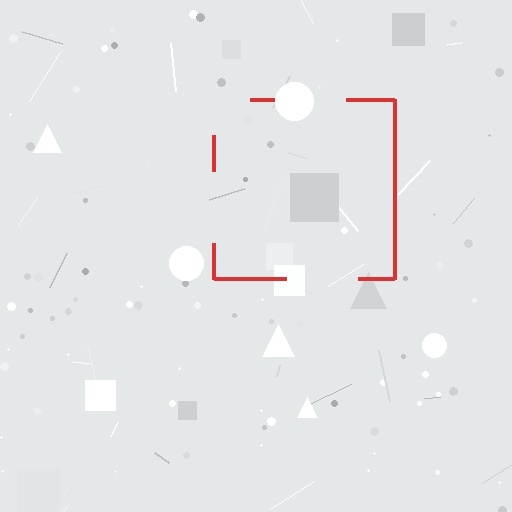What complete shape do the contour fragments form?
The contour fragments form a square.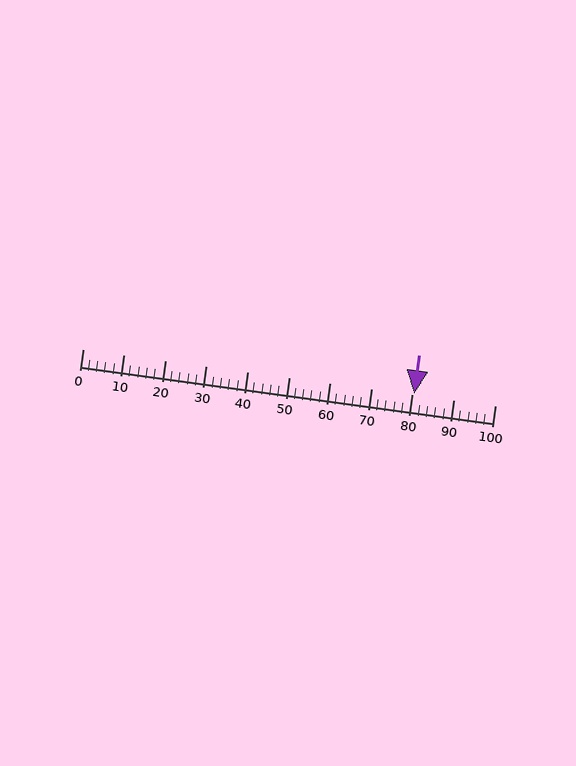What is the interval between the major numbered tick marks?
The major tick marks are spaced 10 units apart.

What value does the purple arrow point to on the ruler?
The purple arrow points to approximately 80.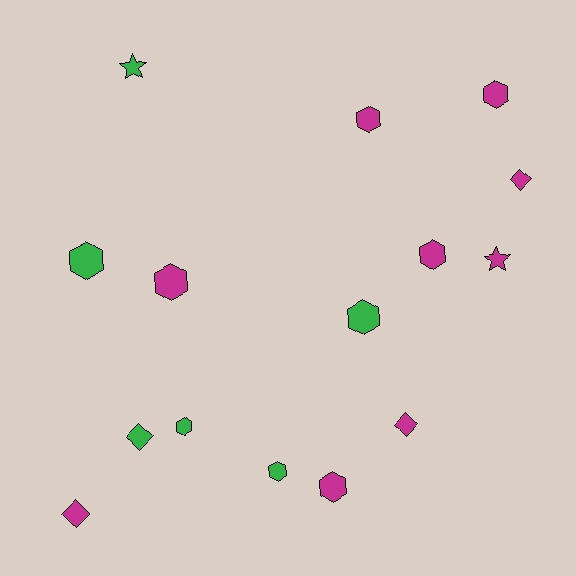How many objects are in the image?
There are 15 objects.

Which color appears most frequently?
Magenta, with 9 objects.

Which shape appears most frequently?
Hexagon, with 9 objects.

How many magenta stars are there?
There is 1 magenta star.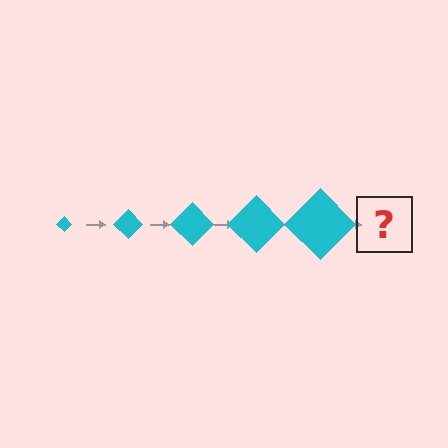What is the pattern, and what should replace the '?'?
The pattern is that the diamond gets progressively larger each step. The '?' should be a cyan diamond, larger than the previous one.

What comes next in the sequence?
The next element should be a cyan diamond, larger than the previous one.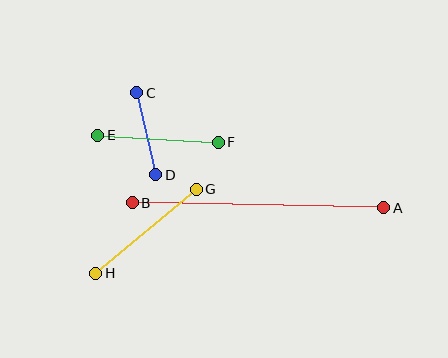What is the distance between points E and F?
The distance is approximately 121 pixels.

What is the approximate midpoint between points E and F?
The midpoint is at approximately (158, 139) pixels.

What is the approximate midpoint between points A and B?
The midpoint is at approximately (258, 205) pixels.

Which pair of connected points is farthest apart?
Points A and B are farthest apart.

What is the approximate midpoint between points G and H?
The midpoint is at approximately (146, 231) pixels.